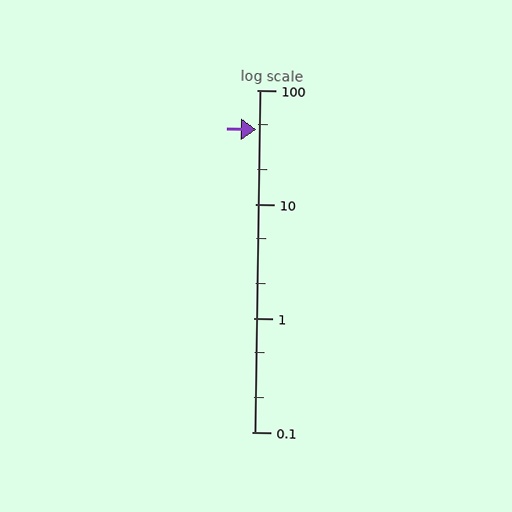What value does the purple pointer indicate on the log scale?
The pointer indicates approximately 45.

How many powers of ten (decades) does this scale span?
The scale spans 3 decades, from 0.1 to 100.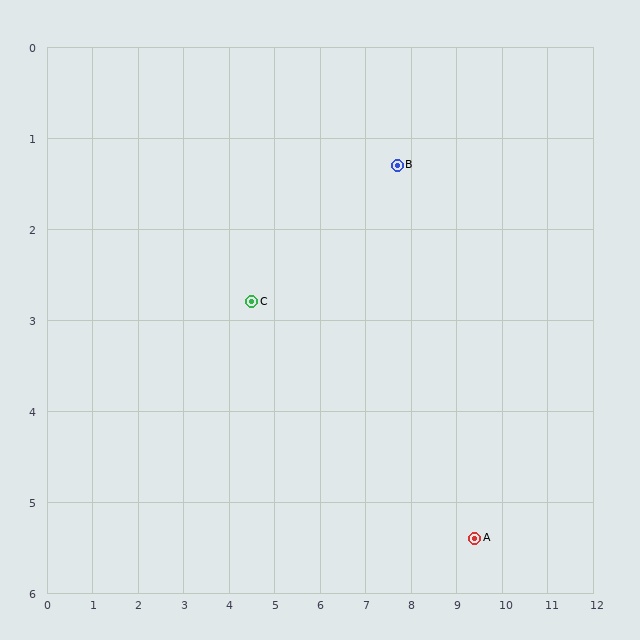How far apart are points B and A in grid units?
Points B and A are about 4.4 grid units apart.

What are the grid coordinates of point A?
Point A is at approximately (9.4, 5.4).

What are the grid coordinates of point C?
Point C is at approximately (4.5, 2.8).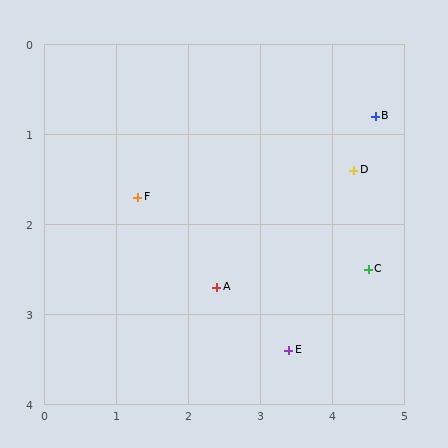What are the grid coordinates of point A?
Point A is at approximately (2.4, 2.7).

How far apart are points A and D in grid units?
Points A and D are about 2.3 grid units apart.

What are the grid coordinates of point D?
Point D is at approximately (4.3, 1.4).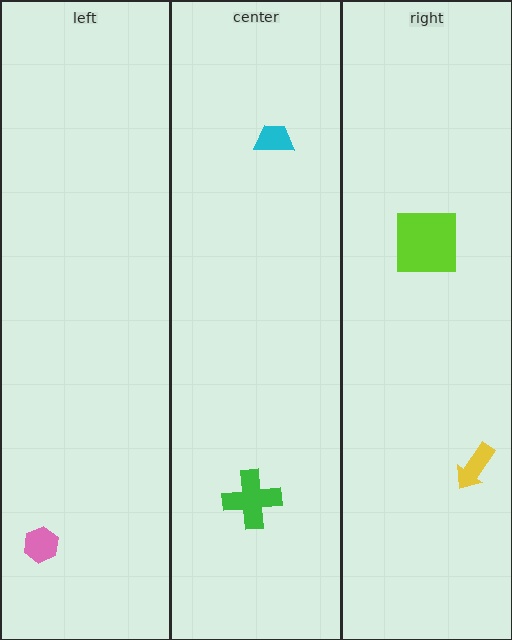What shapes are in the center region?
The green cross, the cyan trapezoid.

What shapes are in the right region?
The lime square, the yellow arrow.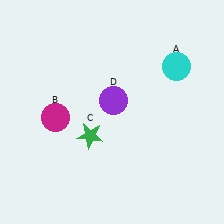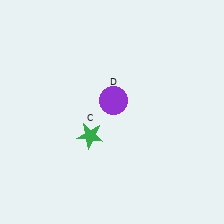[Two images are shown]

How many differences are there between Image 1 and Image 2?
There are 2 differences between the two images.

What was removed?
The magenta circle (B), the cyan circle (A) were removed in Image 2.